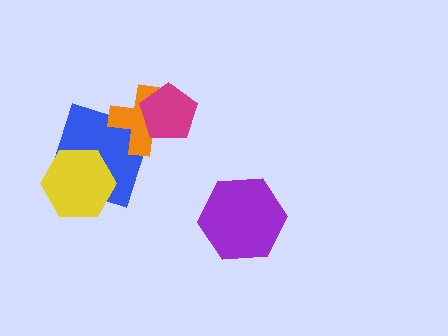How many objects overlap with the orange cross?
2 objects overlap with the orange cross.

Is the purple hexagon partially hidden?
No, no other shape covers it.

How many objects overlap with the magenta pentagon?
1 object overlaps with the magenta pentagon.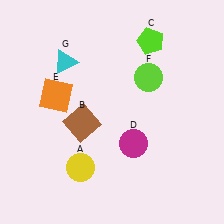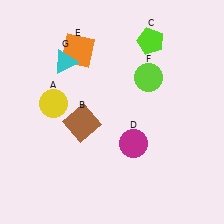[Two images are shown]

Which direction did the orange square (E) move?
The orange square (E) moved up.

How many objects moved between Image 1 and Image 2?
2 objects moved between the two images.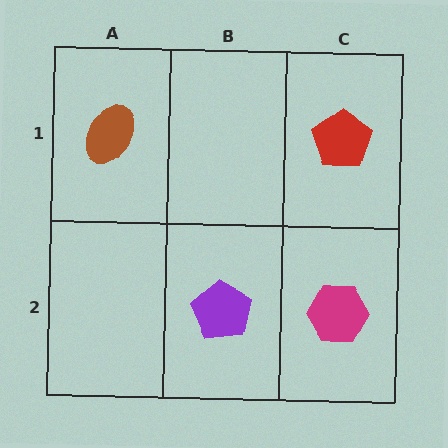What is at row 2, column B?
A purple pentagon.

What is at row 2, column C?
A magenta hexagon.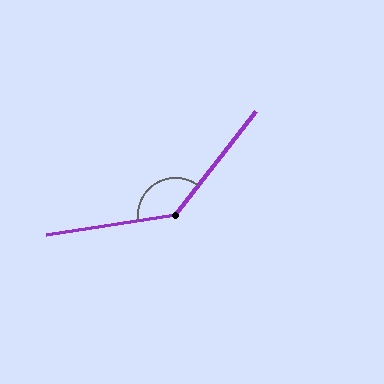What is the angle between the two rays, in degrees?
Approximately 137 degrees.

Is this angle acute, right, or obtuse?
It is obtuse.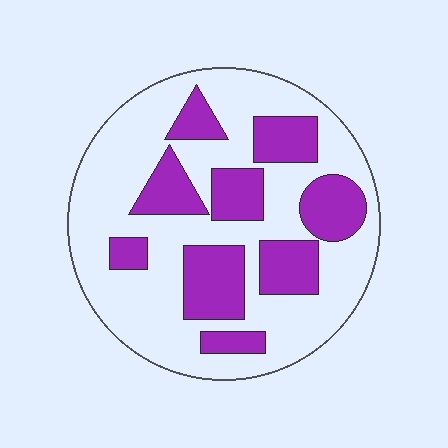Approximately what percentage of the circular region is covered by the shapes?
Approximately 30%.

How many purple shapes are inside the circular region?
9.